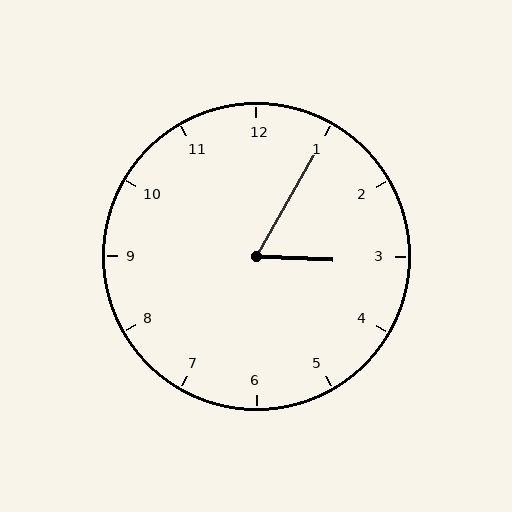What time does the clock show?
3:05.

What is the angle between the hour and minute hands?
Approximately 62 degrees.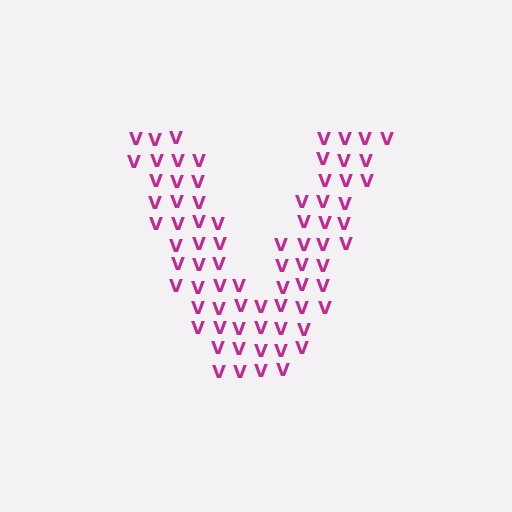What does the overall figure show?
The overall figure shows the letter V.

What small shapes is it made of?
It is made of small letter V's.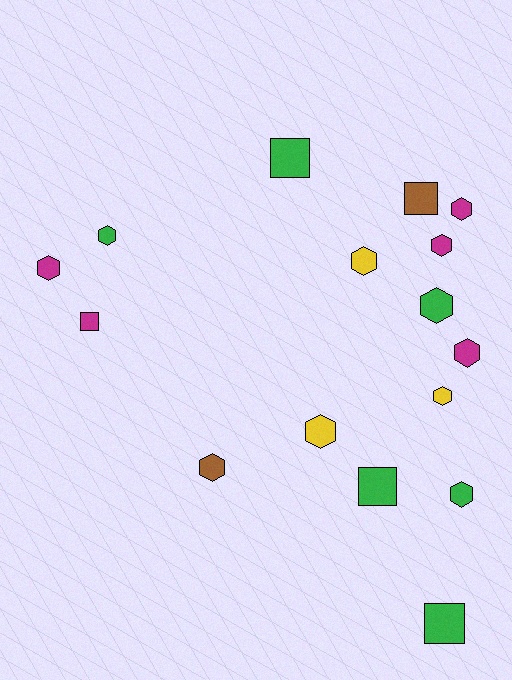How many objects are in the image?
There are 16 objects.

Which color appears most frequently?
Green, with 6 objects.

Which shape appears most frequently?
Hexagon, with 11 objects.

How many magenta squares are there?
There is 1 magenta square.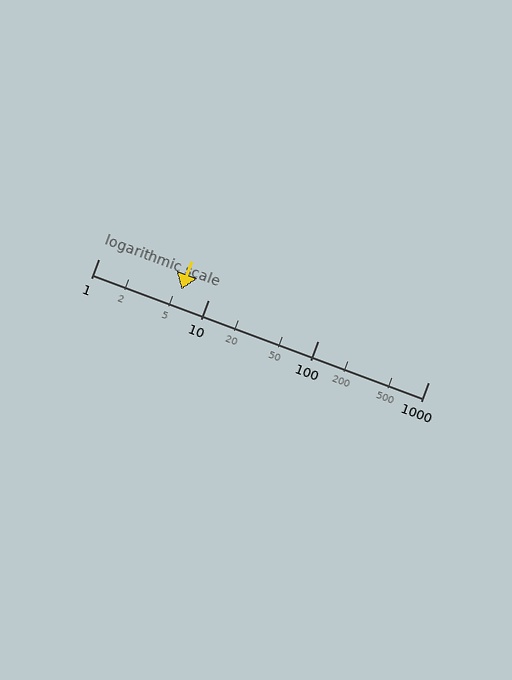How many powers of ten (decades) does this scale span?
The scale spans 3 decades, from 1 to 1000.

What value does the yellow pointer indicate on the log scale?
The pointer indicates approximately 5.7.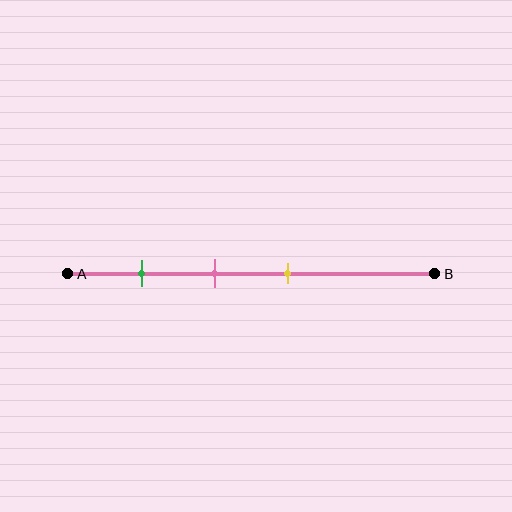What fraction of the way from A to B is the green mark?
The green mark is approximately 20% (0.2) of the way from A to B.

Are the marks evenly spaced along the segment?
Yes, the marks are approximately evenly spaced.